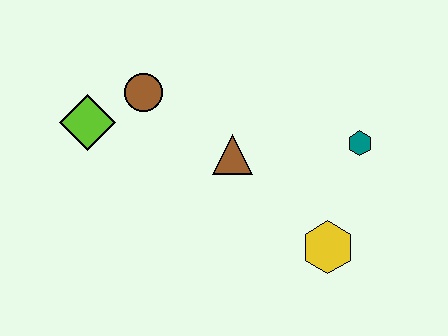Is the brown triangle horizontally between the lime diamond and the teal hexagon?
Yes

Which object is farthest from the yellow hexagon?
The lime diamond is farthest from the yellow hexagon.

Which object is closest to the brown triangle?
The brown circle is closest to the brown triangle.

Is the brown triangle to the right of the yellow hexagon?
No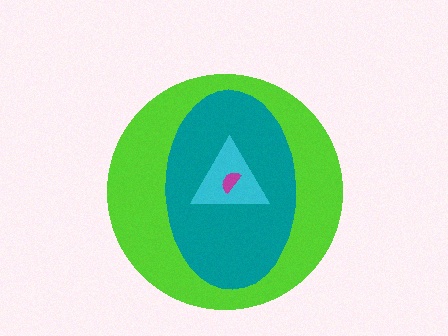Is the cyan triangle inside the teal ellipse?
Yes.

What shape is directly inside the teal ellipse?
The cyan triangle.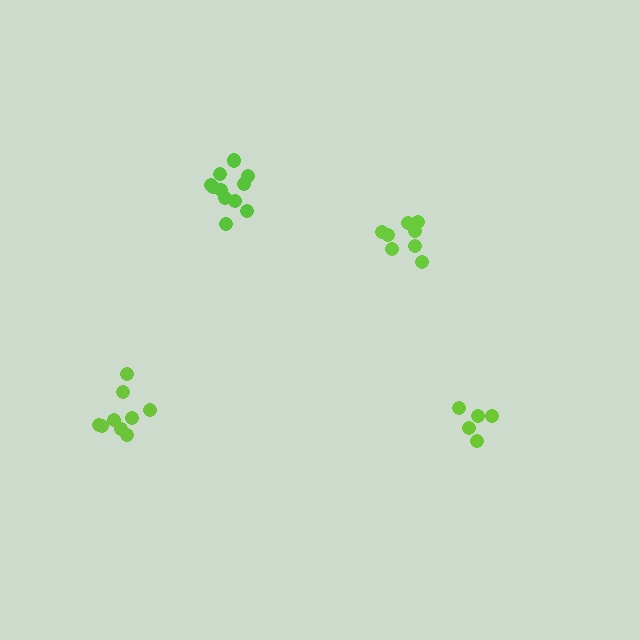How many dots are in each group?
Group 1: 11 dots, Group 2: 5 dots, Group 3: 9 dots, Group 4: 8 dots (33 total).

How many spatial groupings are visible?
There are 4 spatial groupings.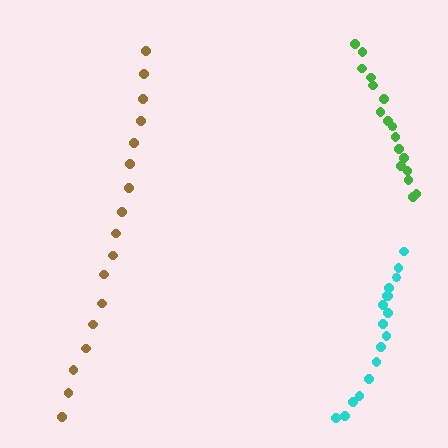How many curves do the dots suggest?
There are 3 distinct paths.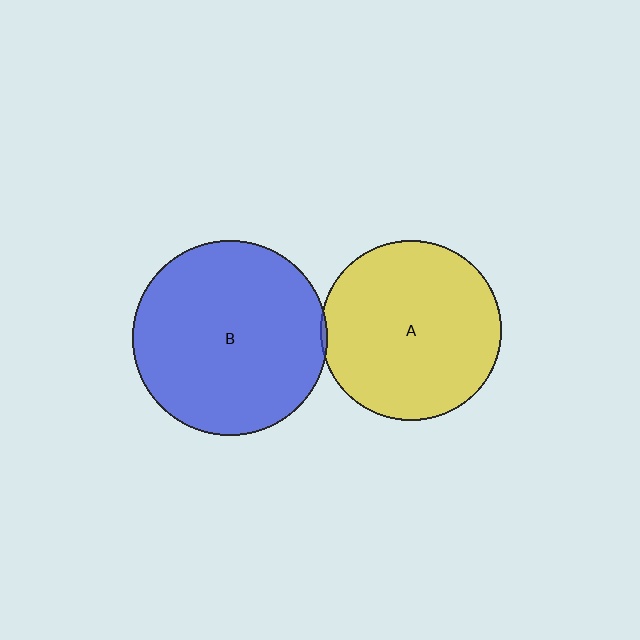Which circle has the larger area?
Circle B (blue).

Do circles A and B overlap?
Yes.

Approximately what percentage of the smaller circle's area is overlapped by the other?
Approximately 5%.